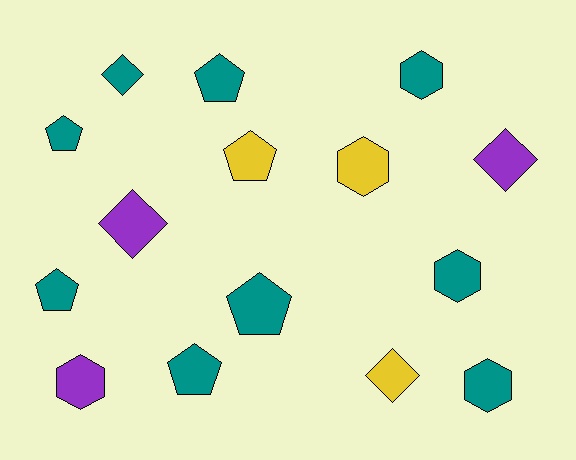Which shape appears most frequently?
Pentagon, with 6 objects.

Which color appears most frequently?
Teal, with 9 objects.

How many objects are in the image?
There are 15 objects.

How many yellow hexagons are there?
There is 1 yellow hexagon.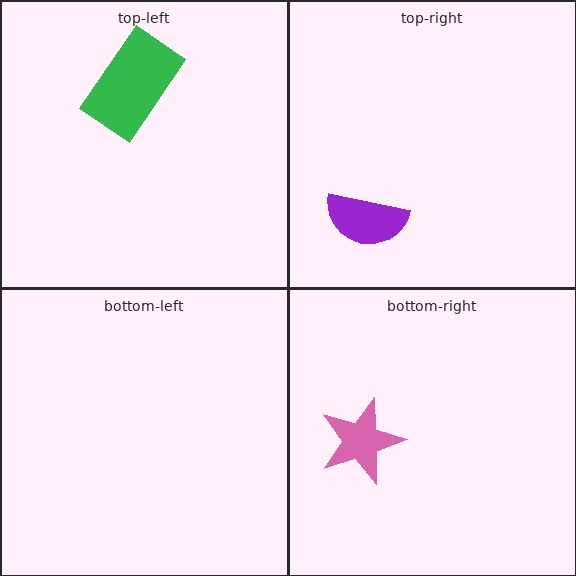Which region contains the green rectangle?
The top-left region.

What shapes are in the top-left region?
The green rectangle.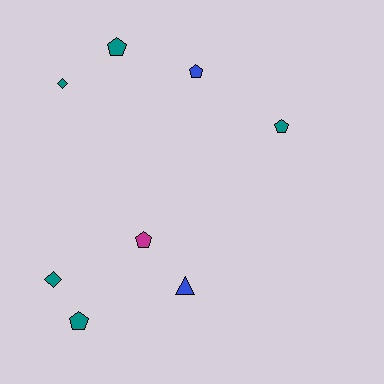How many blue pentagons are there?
There is 1 blue pentagon.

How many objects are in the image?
There are 8 objects.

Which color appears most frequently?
Teal, with 5 objects.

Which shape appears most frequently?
Pentagon, with 5 objects.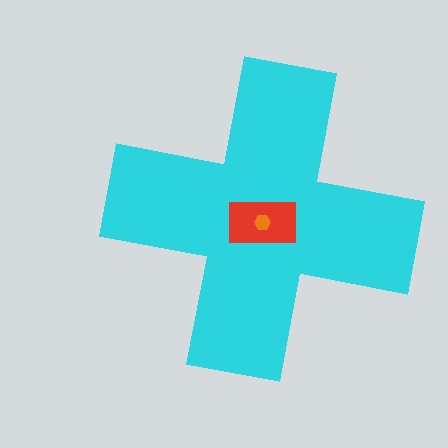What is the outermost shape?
The cyan cross.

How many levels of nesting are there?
3.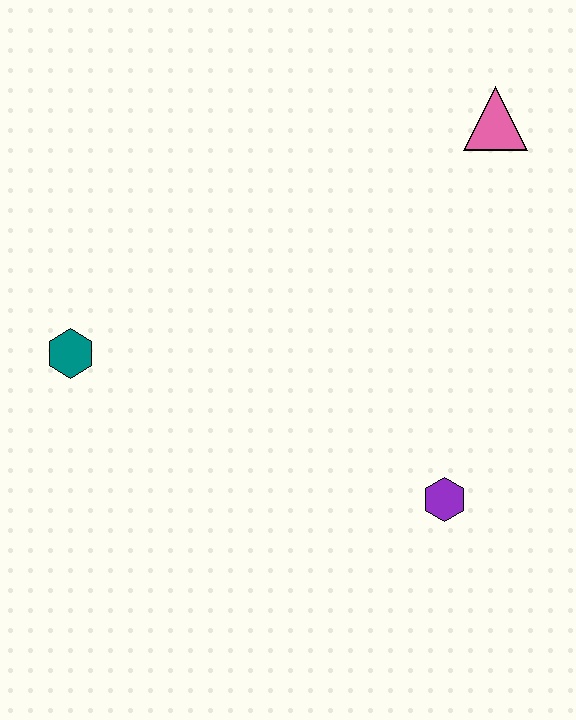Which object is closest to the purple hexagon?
The pink triangle is closest to the purple hexagon.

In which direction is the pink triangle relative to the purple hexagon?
The pink triangle is above the purple hexagon.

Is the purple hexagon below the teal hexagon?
Yes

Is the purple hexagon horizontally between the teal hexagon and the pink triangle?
Yes